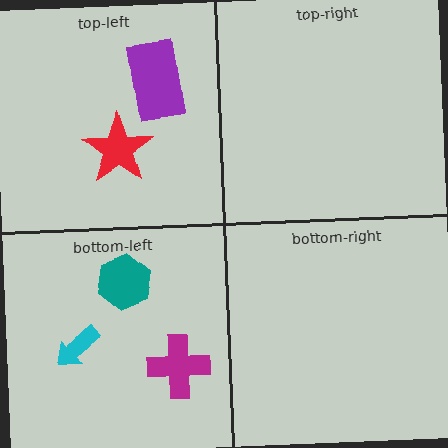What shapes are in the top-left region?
The red star, the purple rectangle.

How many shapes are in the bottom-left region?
3.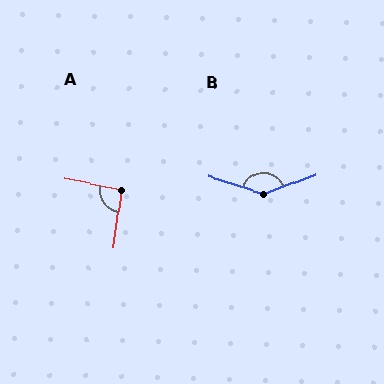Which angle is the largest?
B, at approximately 143 degrees.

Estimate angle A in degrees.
Approximately 94 degrees.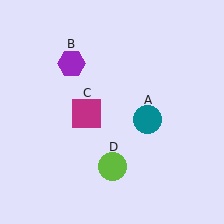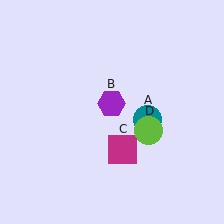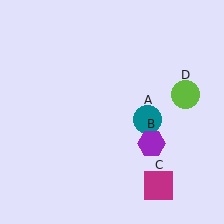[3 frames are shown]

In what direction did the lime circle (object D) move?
The lime circle (object D) moved up and to the right.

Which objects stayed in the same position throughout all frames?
Teal circle (object A) remained stationary.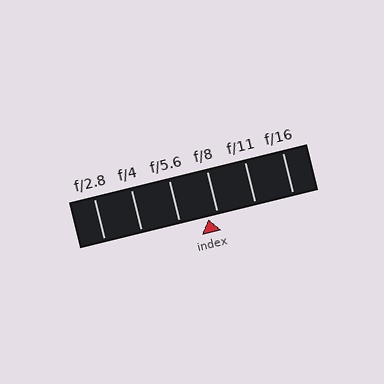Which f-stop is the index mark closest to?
The index mark is closest to f/8.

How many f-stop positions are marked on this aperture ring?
There are 6 f-stop positions marked.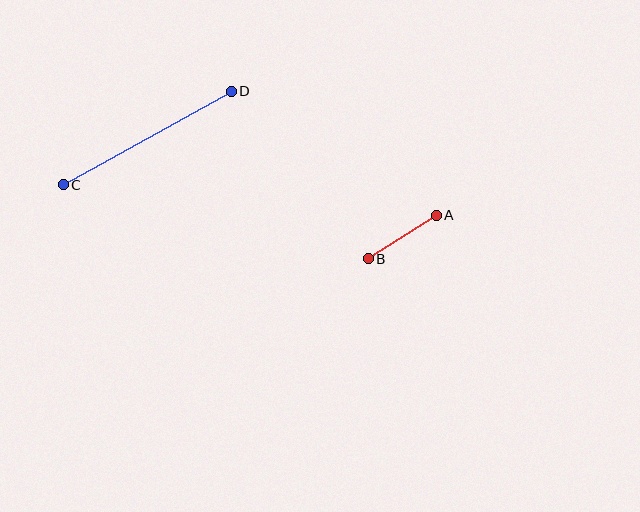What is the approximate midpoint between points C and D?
The midpoint is at approximately (147, 138) pixels.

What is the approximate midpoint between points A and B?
The midpoint is at approximately (402, 237) pixels.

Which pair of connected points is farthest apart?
Points C and D are farthest apart.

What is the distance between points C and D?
The distance is approximately 192 pixels.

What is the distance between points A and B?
The distance is approximately 81 pixels.